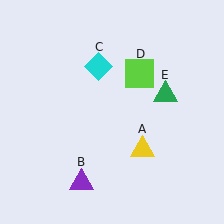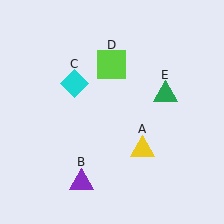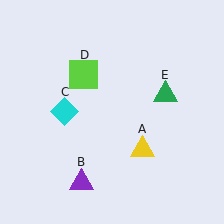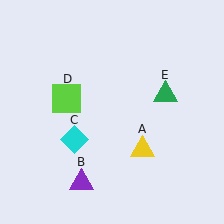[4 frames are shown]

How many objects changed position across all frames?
2 objects changed position: cyan diamond (object C), lime square (object D).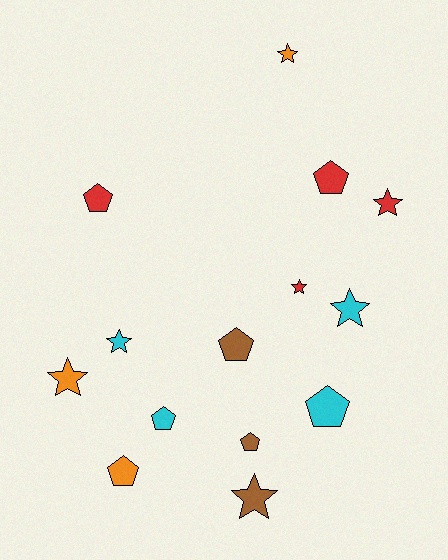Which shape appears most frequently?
Star, with 7 objects.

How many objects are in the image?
There are 14 objects.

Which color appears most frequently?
Cyan, with 4 objects.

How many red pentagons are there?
There are 2 red pentagons.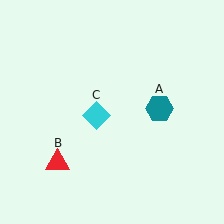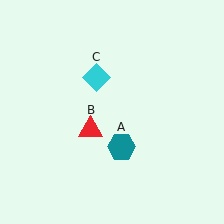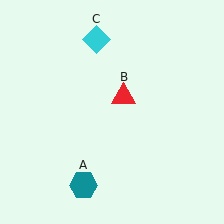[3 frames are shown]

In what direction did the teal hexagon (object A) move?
The teal hexagon (object A) moved down and to the left.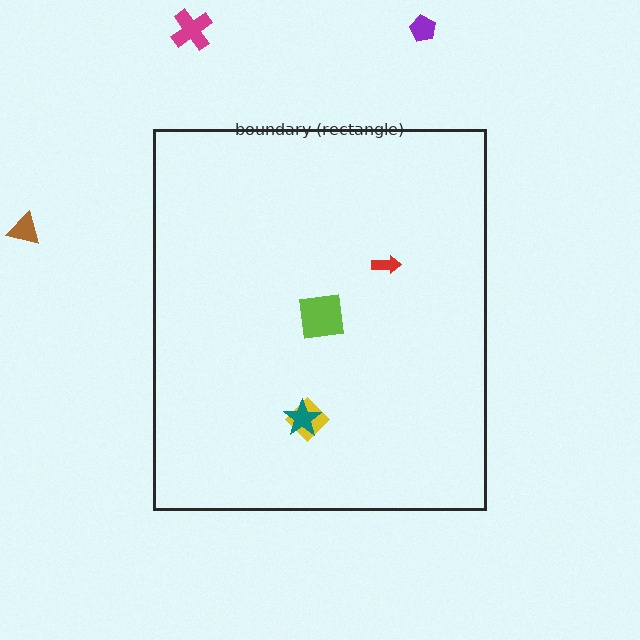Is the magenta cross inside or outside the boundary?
Outside.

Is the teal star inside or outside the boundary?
Inside.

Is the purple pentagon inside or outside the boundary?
Outside.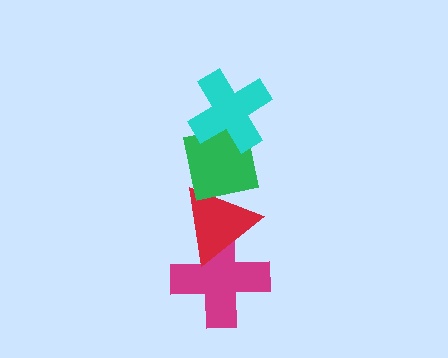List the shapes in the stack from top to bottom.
From top to bottom: the cyan cross, the green square, the red triangle, the magenta cross.